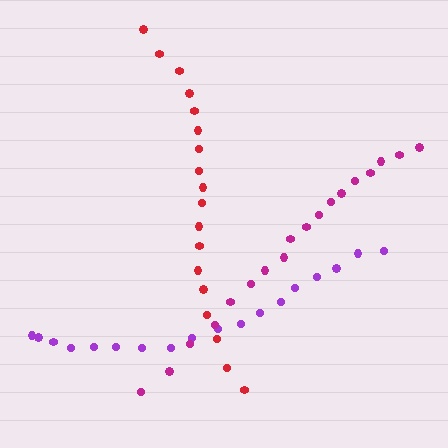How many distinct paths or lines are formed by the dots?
There are 3 distinct paths.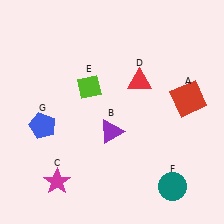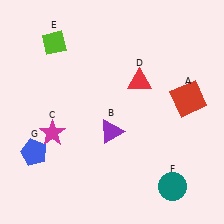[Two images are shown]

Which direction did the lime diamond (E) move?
The lime diamond (E) moved up.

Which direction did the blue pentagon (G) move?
The blue pentagon (G) moved down.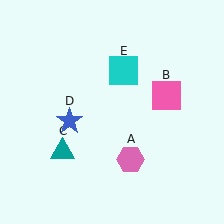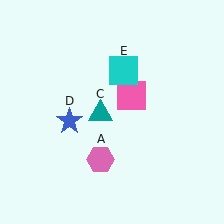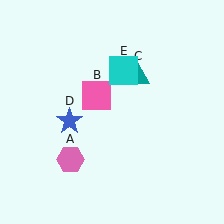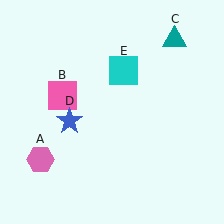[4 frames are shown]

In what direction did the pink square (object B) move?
The pink square (object B) moved left.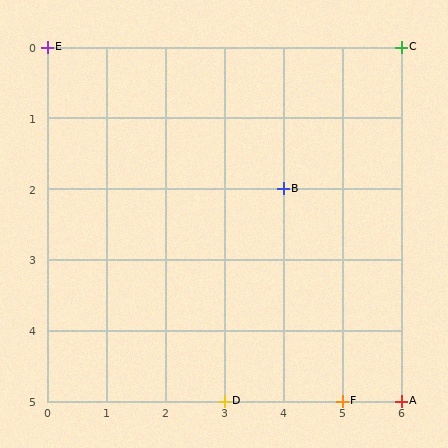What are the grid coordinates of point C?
Point C is at grid coordinates (6, 0).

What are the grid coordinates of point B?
Point B is at grid coordinates (4, 2).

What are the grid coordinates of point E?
Point E is at grid coordinates (0, 0).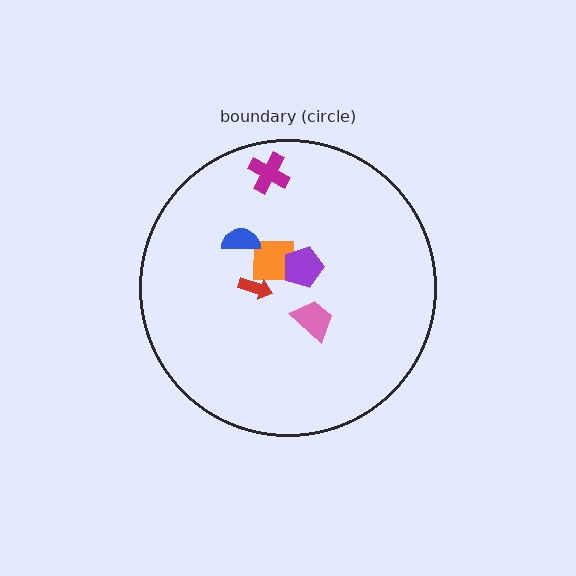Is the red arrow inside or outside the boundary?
Inside.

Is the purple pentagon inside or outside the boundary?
Inside.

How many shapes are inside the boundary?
6 inside, 0 outside.